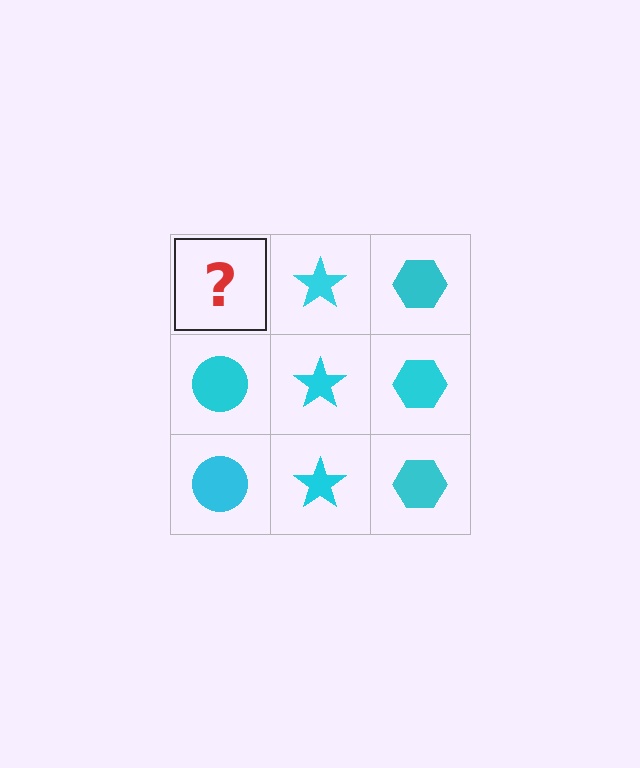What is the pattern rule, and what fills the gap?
The rule is that each column has a consistent shape. The gap should be filled with a cyan circle.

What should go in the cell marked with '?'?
The missing cell should contain a cyan circle.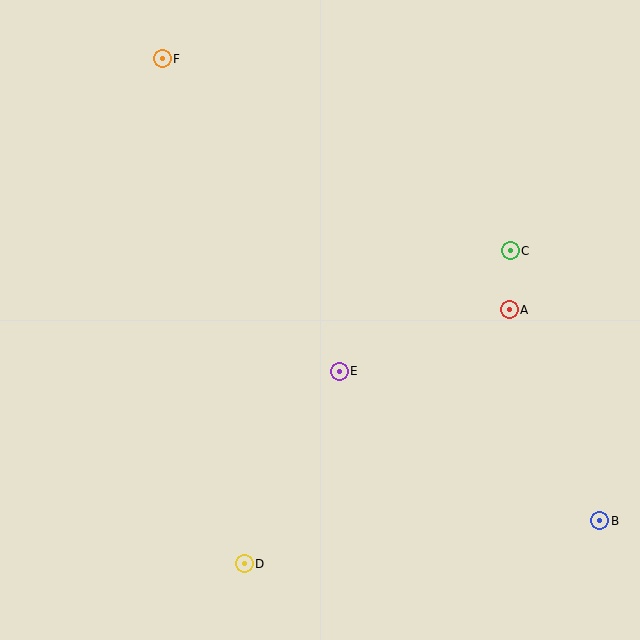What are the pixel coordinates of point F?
Point F is at (162, 59).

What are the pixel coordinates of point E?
Point E is at (339, 372).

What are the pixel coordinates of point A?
Point A is at (509, 310).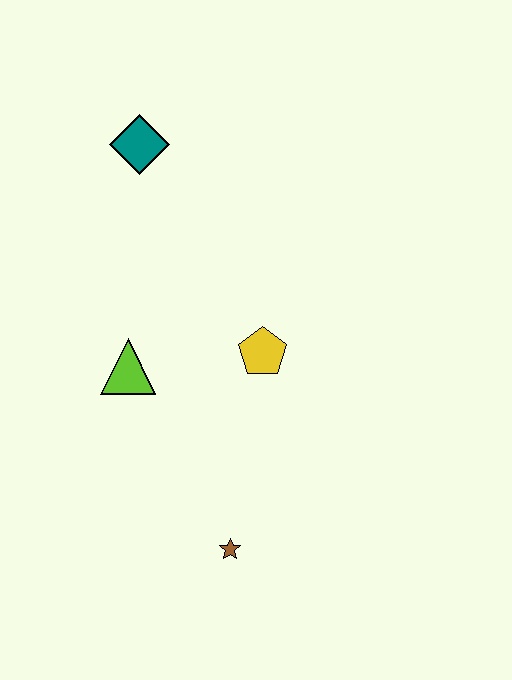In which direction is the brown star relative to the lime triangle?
The brown star is below the lime triangle.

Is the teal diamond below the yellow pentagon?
No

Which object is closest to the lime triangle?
The yellow pentagon is closest to the lime triangle.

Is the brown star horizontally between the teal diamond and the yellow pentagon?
Yes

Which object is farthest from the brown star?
The teal diamond is farthest from the brown star.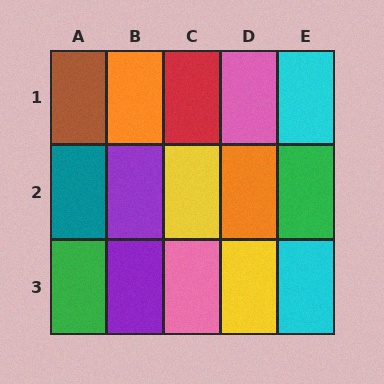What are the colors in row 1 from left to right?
Brown, orange, red, pink, cyan.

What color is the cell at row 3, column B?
Purple.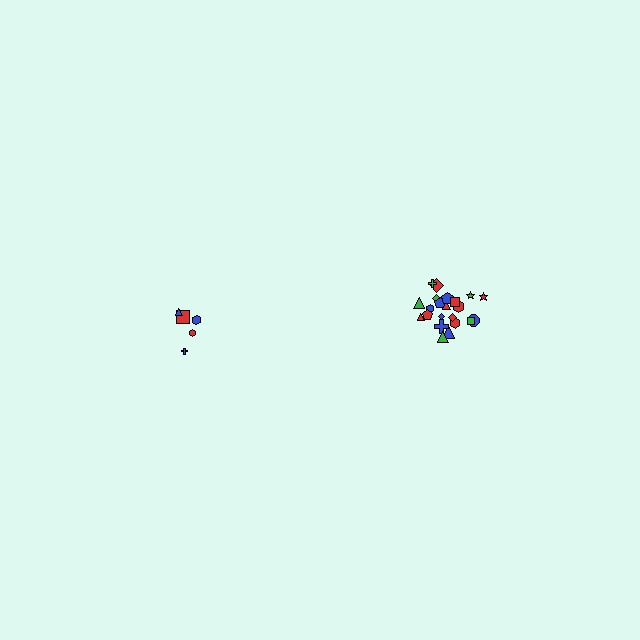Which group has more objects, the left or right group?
The right group.